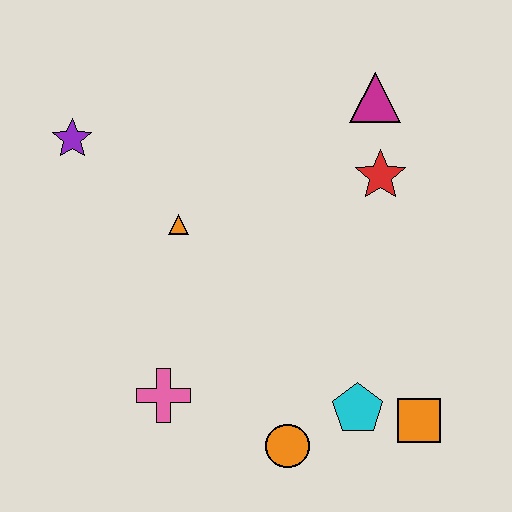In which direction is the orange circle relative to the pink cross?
The orange circle is to the right of the pink cross.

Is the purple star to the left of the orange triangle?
Yes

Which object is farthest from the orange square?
The purple star is farthest from the orange square.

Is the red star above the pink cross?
Yes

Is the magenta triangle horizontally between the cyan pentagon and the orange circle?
No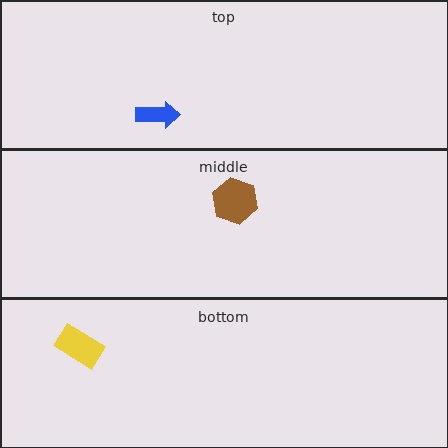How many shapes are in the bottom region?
1.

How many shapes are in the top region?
1.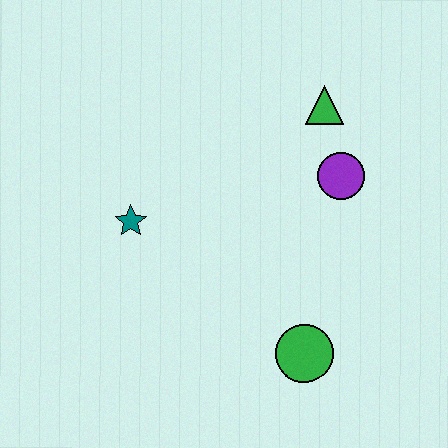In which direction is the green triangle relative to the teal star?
The green triangle is to the right of the teal star.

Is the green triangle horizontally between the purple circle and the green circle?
Yes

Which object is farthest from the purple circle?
The teal star is farthest from the purple circle.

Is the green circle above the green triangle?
No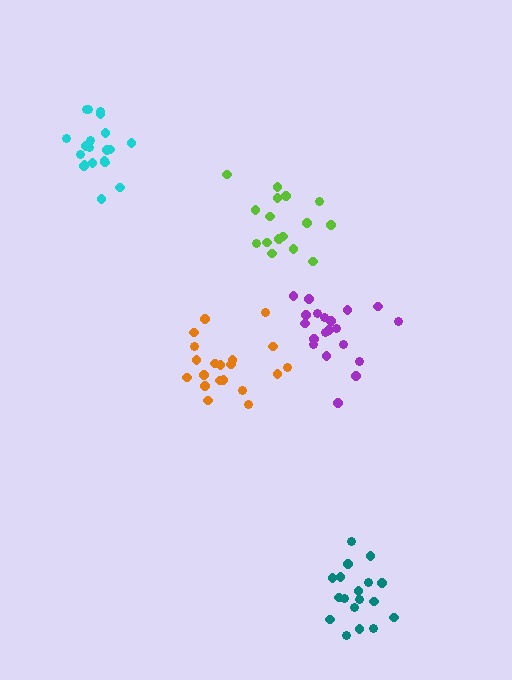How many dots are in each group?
Group 1: 20 dots, Group 2: 16 dots, Group 3: 20 dots, Group 4: 20 dots, Group 5: 18 dots (94 total).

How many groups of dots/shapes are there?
There are 5 groups.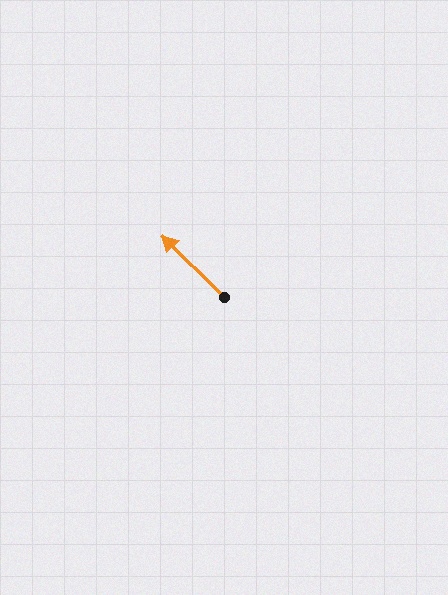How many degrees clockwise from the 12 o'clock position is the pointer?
Approximately 315 degrees.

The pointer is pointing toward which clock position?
Roughly 10 o'clock.